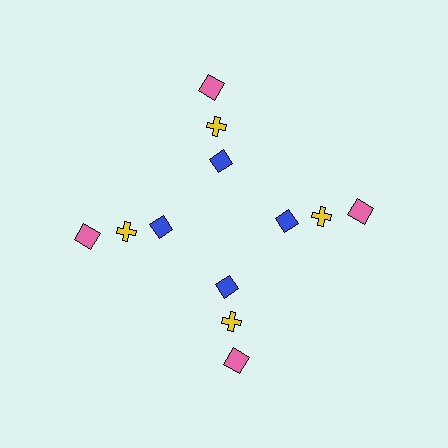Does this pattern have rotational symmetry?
Yes, this pattern has 4-fold rotational symmetry. It looks the same after rotating 90 degrees around the center.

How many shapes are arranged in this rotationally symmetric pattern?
There are 12 shapes, arranged in 4 groups of 3.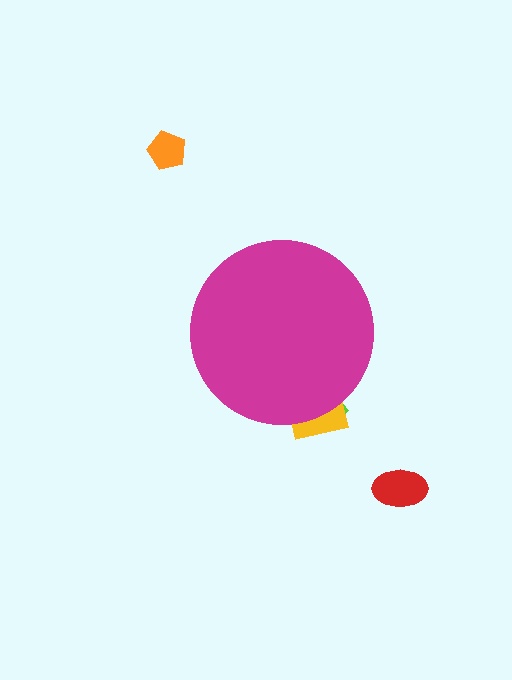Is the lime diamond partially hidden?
Yes, the lime diamond is partially hidden behind the magenta circle.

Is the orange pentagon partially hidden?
No, the orange pentagon is fully visible.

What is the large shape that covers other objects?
A magenta circle.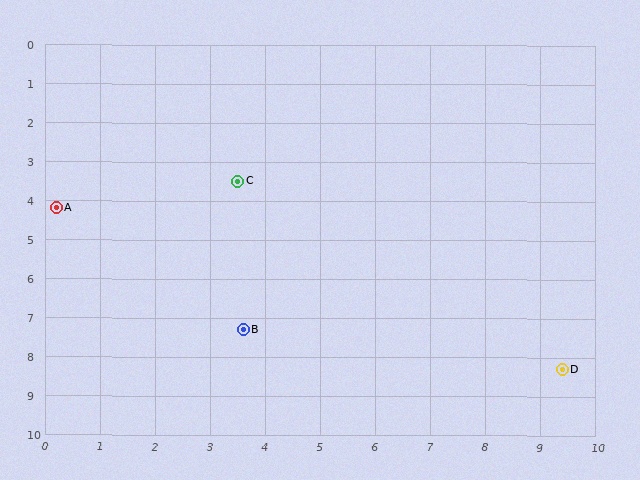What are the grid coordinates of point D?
Point D is at approximately (9.4, 8.3).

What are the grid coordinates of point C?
Point C is at approximately (3.5, 3.5).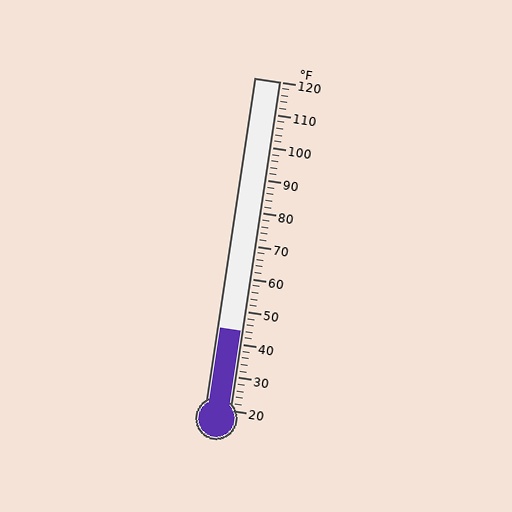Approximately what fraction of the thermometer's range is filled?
The thermometer is filled to approximately 25% of its range.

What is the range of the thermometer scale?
The thermometer scale ranges from 20°F to 120°F.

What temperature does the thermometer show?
The thermometer shows approximately 44°F.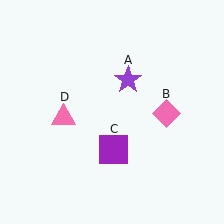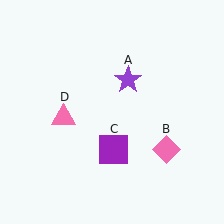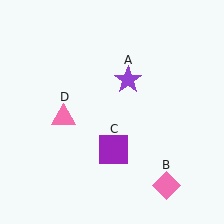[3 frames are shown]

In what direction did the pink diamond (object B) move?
The pink diamond (object B) moved down.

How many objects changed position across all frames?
1 object changed position: pink diamond (object B).